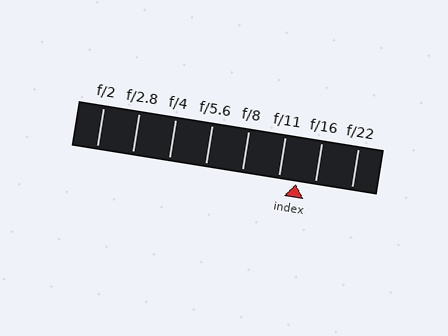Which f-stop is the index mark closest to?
The index mark is closest to f/11.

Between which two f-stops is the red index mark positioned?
The index mark is between f/11 and f/16.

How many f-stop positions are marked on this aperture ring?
There are 8 f-stop positions marked.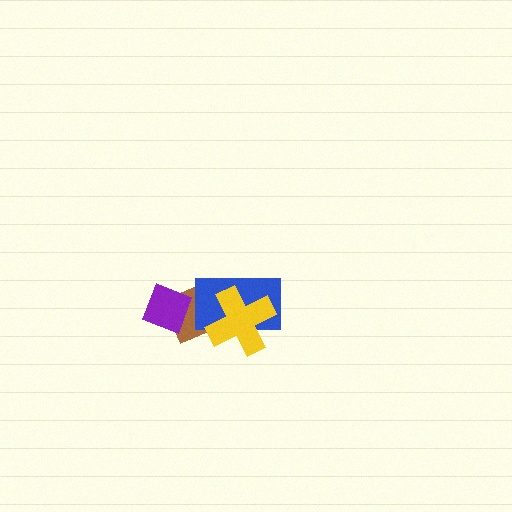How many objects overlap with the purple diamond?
1 object overlaps with the purple diamond.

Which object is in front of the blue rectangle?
The yellow cross is in front of the blue rectangle.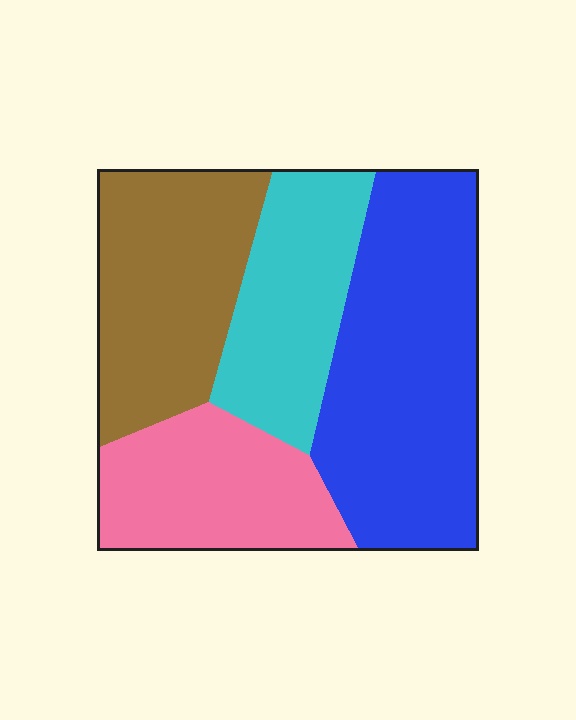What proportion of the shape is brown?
Brown covers about 25% of the shape.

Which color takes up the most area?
Blue, at roughly 35%.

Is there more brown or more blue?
Blue.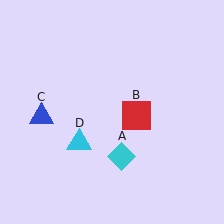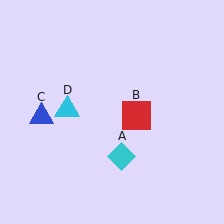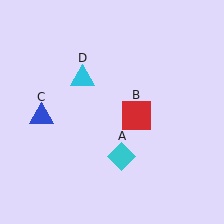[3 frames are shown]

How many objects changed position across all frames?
1 object changed position: cyan triangle (object D).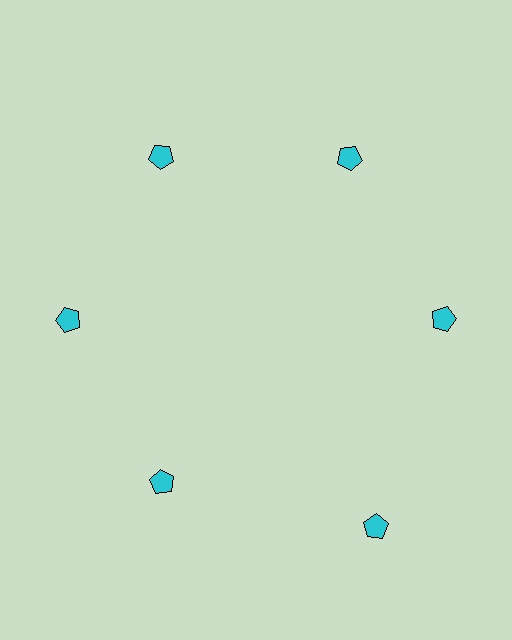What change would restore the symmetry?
The symmetry would be restored by moving it inward, back onto the ring so that all 6 pentagons sit at equal angles and equal distance from the center.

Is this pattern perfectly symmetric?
No. The 6 cyan pentagons are arranged in a ring, but one element near the 5 o'clock position is pushed outward from the center, breaking the 6-fold rotational symmetry.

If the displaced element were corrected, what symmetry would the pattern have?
It would have 6-fold rotational symmetry — the pattern would map onto itself every 60 degrees.